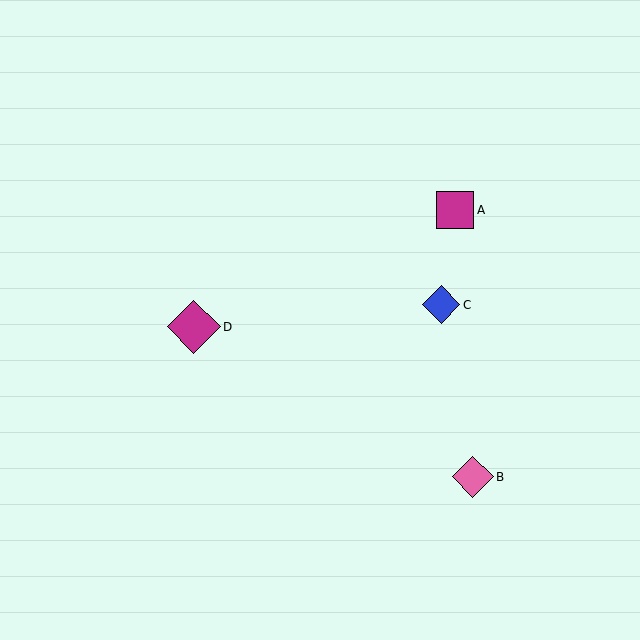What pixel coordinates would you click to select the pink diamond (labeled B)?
Click at (473, 477) to select the pink diamond B.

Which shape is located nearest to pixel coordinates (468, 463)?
The pink diamond (labeled B) at (473, 477) is nearest to that location.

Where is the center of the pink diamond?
The center of the pink diamond is at (473, 477).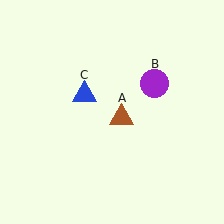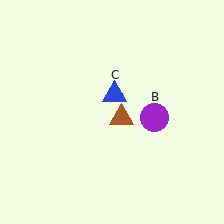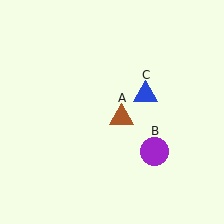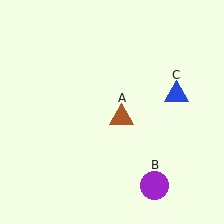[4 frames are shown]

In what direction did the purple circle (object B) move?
The purple circle (object B) moved down.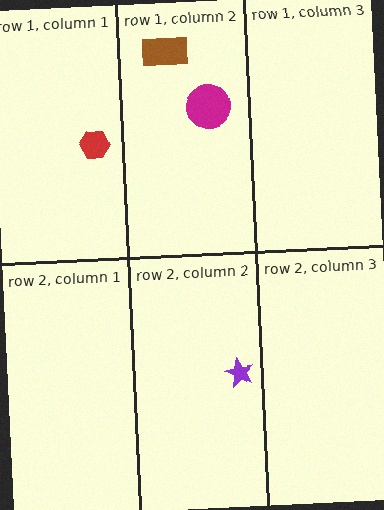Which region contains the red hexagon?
The row 1, column 1 region.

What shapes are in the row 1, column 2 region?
The magenta circle, the brown rectangle.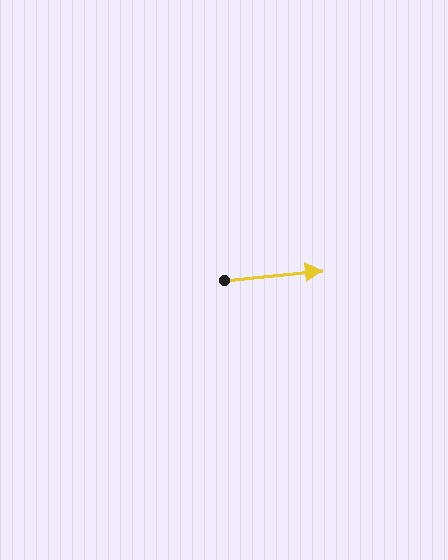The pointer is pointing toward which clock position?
Roughly 3 o'clock.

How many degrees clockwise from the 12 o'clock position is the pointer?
Approximately 84 degrees.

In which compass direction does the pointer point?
East.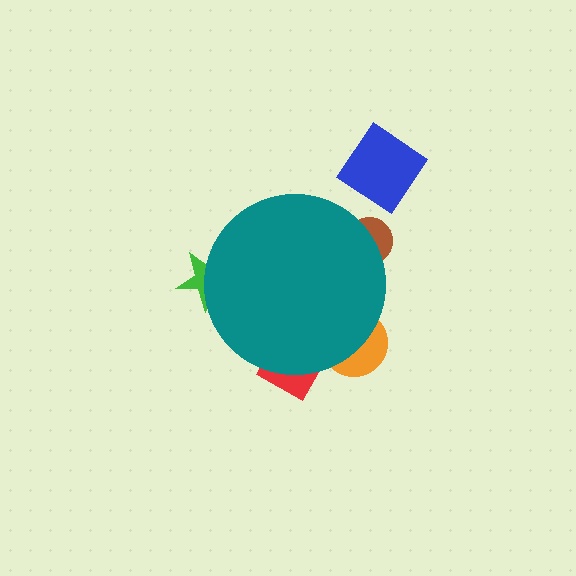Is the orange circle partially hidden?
Yes, the orange circle is partially hidden behind the teal circle.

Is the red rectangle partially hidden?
Yes, the red rectangle is partially hidden behind the teal circle.